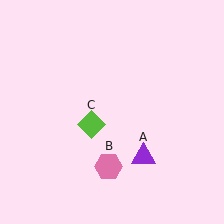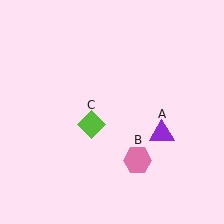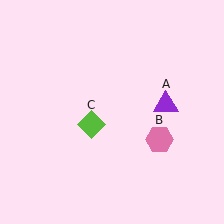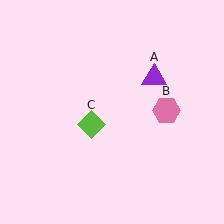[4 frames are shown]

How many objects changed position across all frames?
2 objects changed position: purple triangle (object A), pink hexagon (object B).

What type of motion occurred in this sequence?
The purple triangle (object A), pink hexagon (object B) rotated counterclockwise around the center of the scene.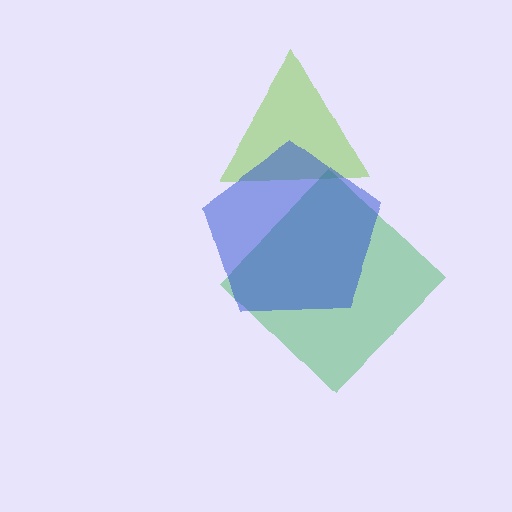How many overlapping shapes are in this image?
There are 3 overlapping shapes in the image.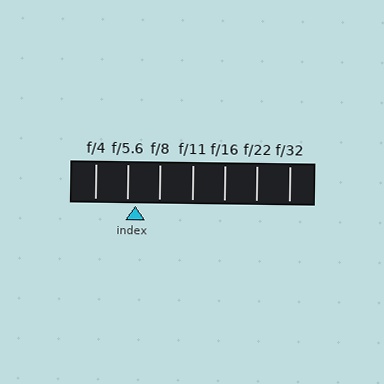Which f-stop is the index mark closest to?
The index mark is closest to f/5.6.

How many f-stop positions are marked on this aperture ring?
There are 7 f-stop positions marked.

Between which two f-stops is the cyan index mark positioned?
The index mark is between f/5.6 and f/8.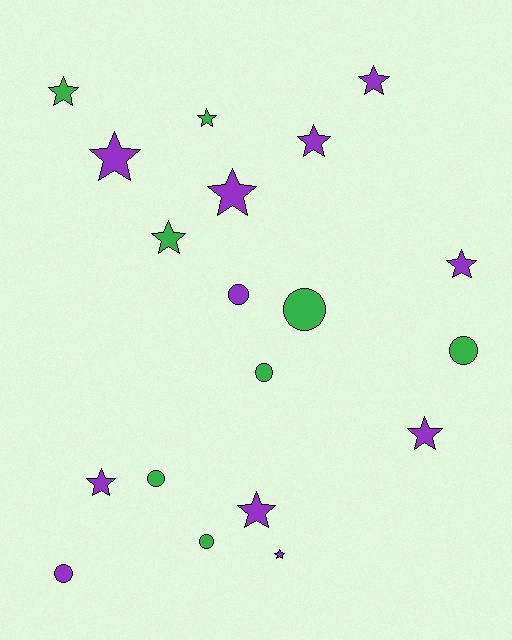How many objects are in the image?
There are 19 objects.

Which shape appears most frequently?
Star, with 12 objects.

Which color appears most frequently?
Purple, with 11 objects.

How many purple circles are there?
There are 2 purple circles.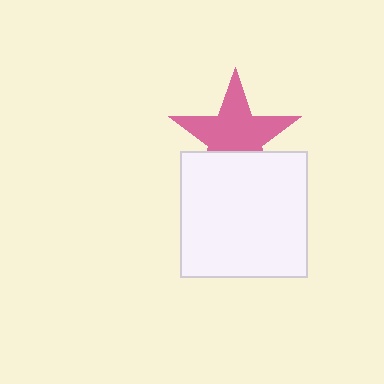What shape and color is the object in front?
The object in front is a white square.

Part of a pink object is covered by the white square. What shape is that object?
It is a star.